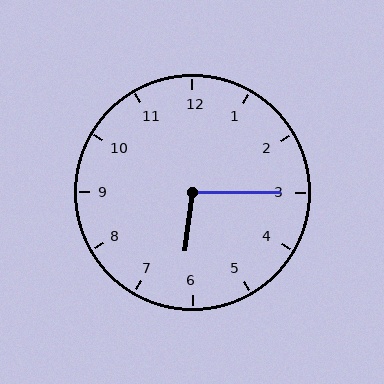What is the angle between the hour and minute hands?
Approximately 98 degrees.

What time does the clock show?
6:15.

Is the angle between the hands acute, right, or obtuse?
It is obtuse.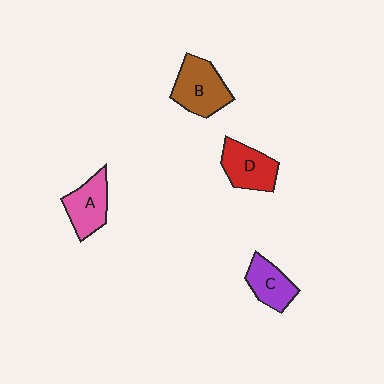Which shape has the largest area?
Shape B (brown).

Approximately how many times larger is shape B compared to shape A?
Approximately 1.2 times.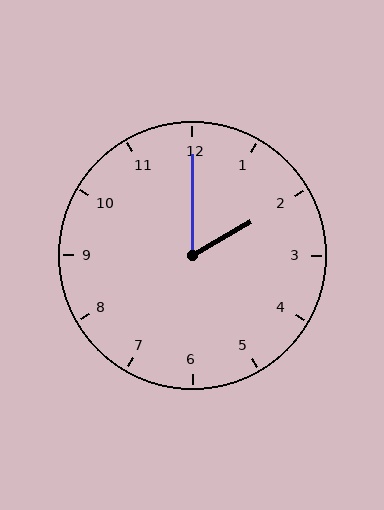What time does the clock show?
2:00.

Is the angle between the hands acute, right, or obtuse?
It is acute.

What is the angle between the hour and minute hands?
Approximately 60 degrees.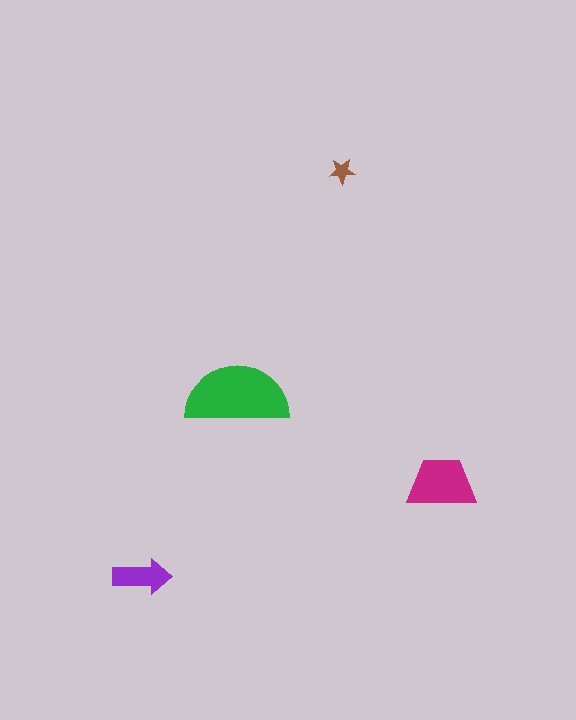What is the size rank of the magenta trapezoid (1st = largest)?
2nd.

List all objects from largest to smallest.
The green semicircle, the magenta trapezoid, the purple arrow, the brown star.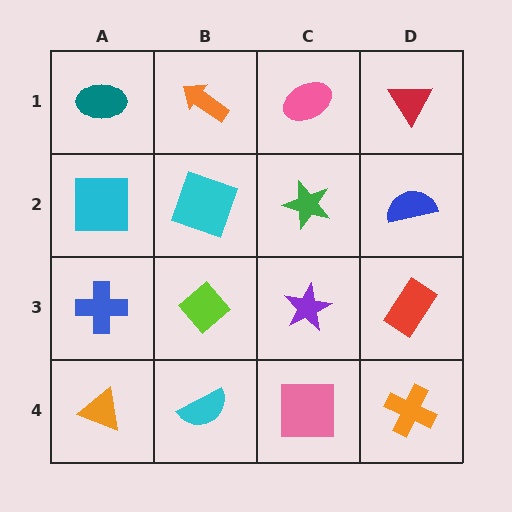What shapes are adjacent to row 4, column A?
A blue cross (row 3, column A), a cyan semicircle (row 4, column B).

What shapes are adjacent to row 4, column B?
A lime diamond (row 3, column B), an orange triangle (row 4, column A), a pink square (row 4, column C).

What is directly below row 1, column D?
A blue semicircle.